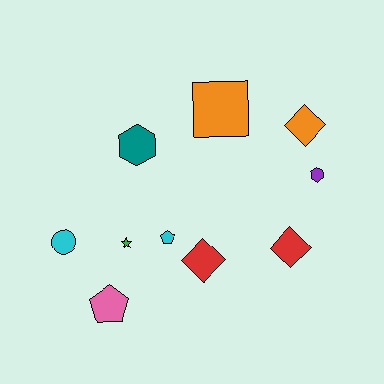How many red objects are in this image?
There are 2 red objects.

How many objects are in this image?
There are 10 objects.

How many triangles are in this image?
There are no triangles.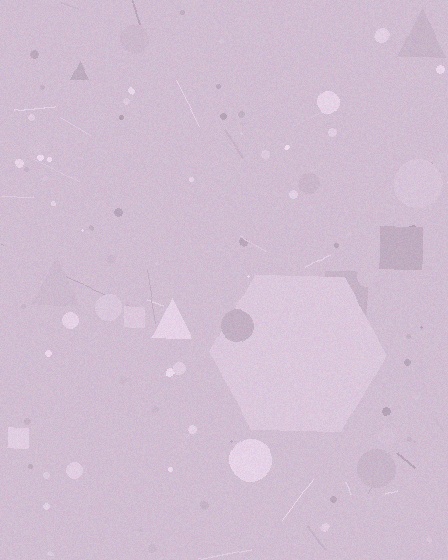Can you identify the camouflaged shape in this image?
The camouflaged shape is a hexagon.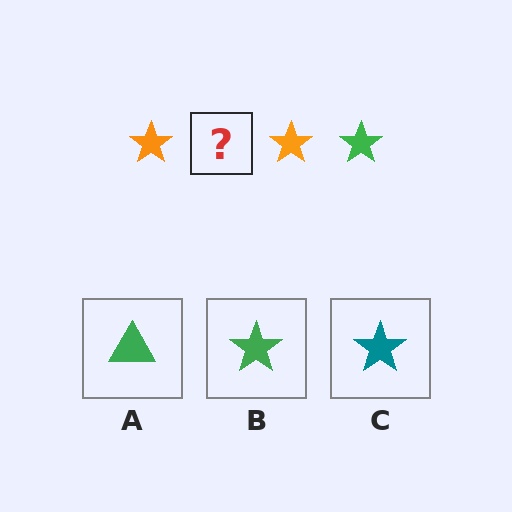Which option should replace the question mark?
Option B.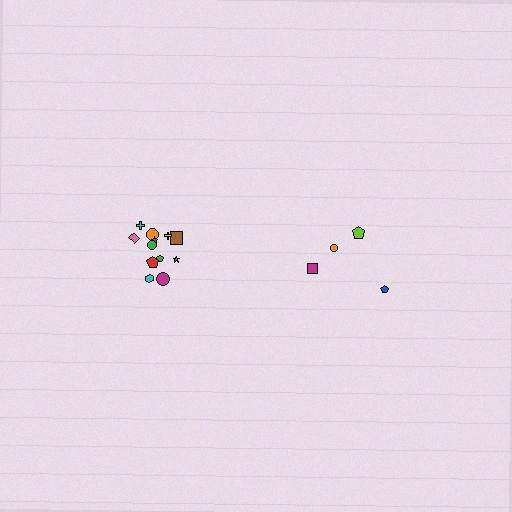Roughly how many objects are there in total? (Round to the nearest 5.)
Roughly 15 objects in total.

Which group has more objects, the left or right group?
The left group.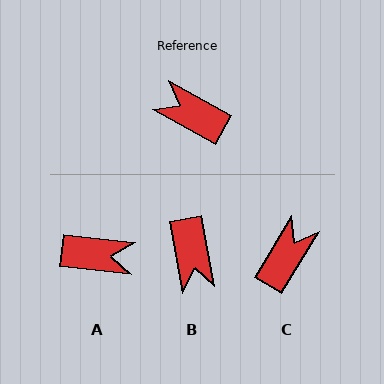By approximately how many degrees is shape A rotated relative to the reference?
Approximately 157 degrees clockwise.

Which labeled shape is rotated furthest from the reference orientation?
A, about 157 degrees away.